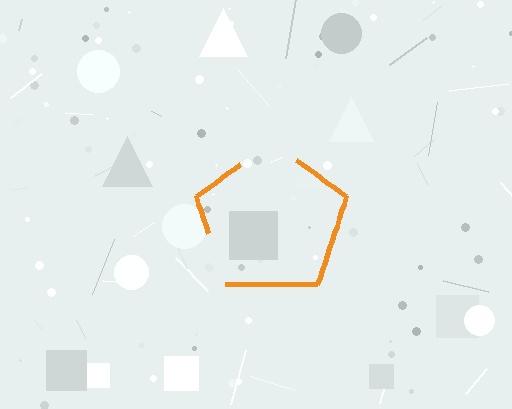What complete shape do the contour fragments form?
The contour fragments form a pentagon.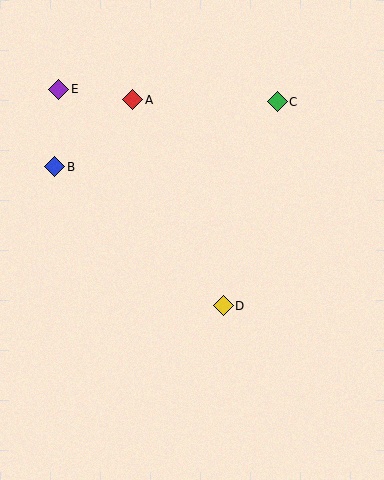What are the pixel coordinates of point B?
Point B is at (55, 167).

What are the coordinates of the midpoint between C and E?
The midpoint between C and E is at (168, 95).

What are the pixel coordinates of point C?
Point C is at (277, 102).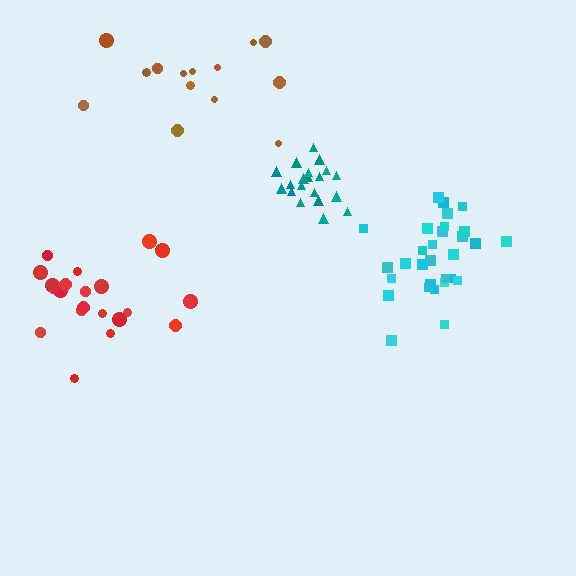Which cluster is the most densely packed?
Teal.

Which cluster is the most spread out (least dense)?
Brown.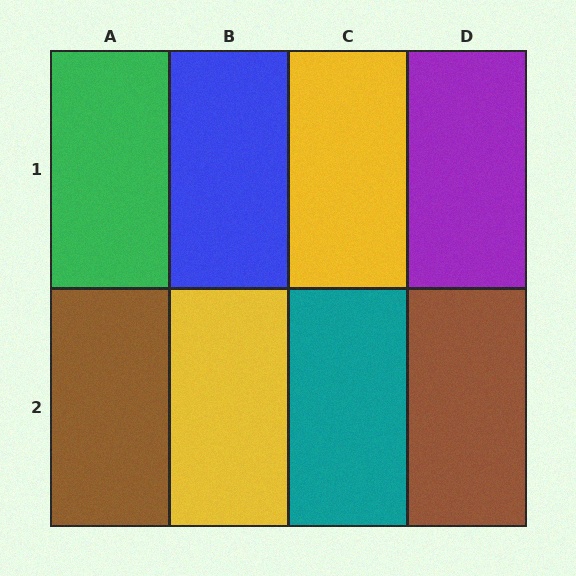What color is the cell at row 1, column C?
Yellow.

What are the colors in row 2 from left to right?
Brown, yellow, teal, brown.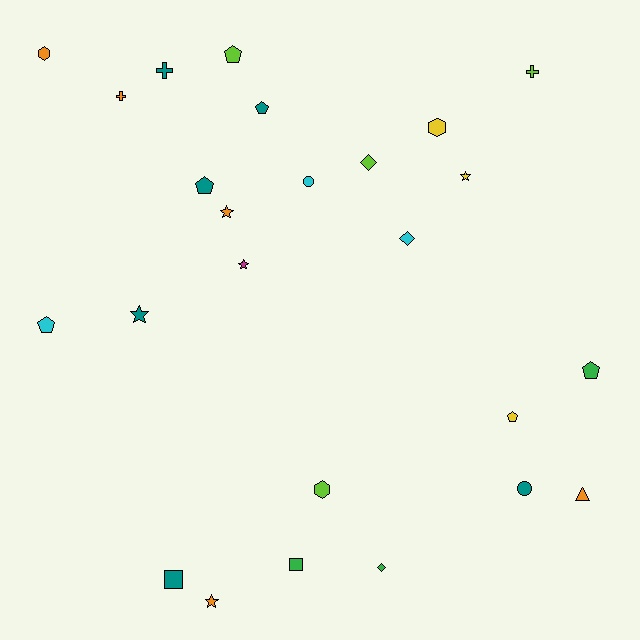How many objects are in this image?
There are 25 objects.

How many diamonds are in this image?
There are 3 diamonds.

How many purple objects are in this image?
There are no purple objects.